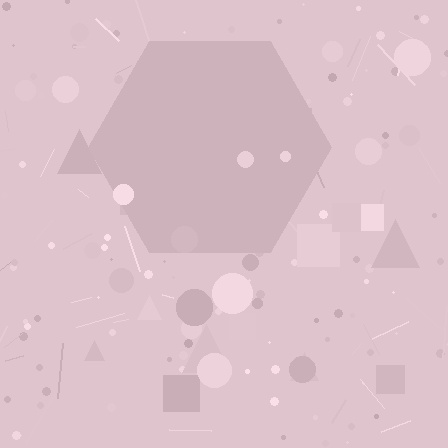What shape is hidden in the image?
A hexagon is hidden in the image.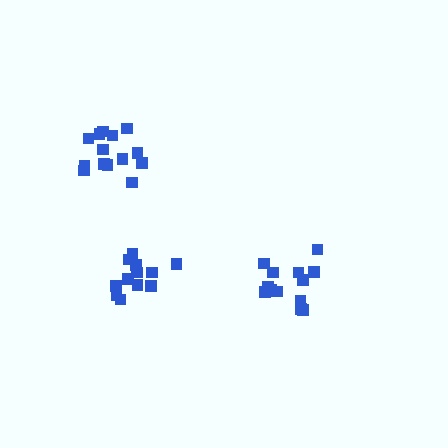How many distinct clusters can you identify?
There are 3 distinct clusters.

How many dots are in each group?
Group 1: 14 dots, Group 2: 13 dots, Group 3: 12 dots (39 total).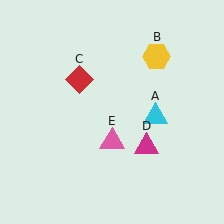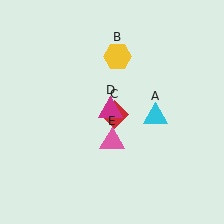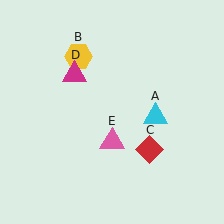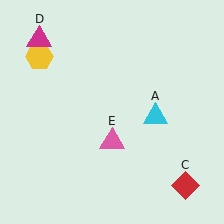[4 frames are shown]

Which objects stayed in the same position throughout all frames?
Cyan triangle (object A) and pink triangle (object E) remained stationary.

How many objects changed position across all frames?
3 objects changed position: yellow hexagon (object B), red diamond (object C), magenta triangle (object D).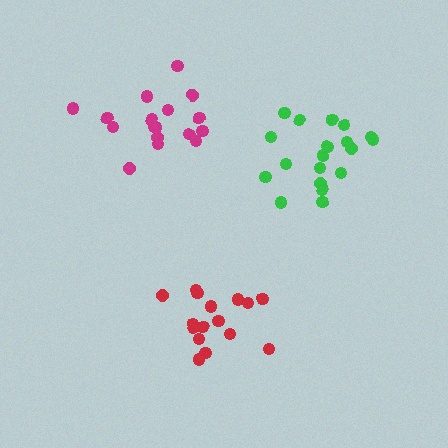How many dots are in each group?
Group 1: 17 dots, Group 2: 16 dots, Group 3: 19 dots (52 total).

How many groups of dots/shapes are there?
There are 3 groups.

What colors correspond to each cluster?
The clusters are colored: magenta, red, green.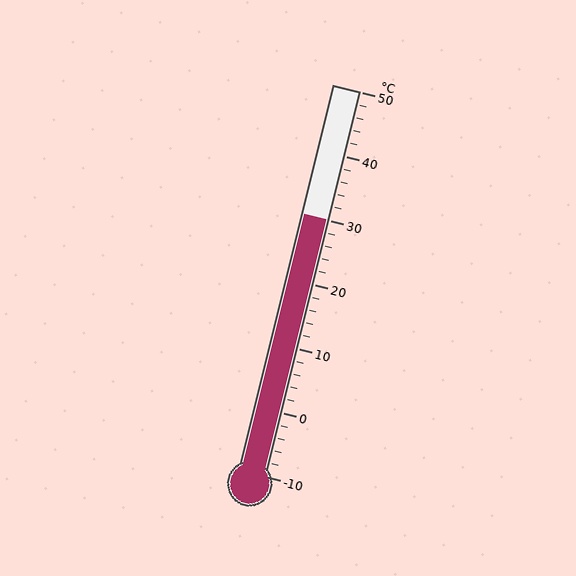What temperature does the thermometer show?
The thermometer shows approximately 30°C.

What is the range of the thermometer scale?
The thermometer scale ranges from -10°C to 50°C.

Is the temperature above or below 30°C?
The temperature is at 30°C.